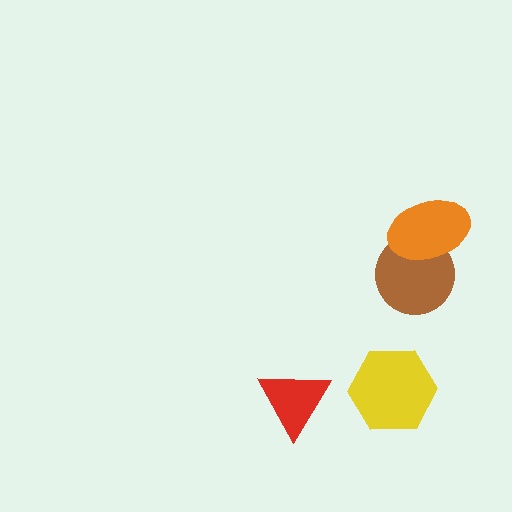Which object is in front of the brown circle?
The orange ellipse is in front of the brown circle.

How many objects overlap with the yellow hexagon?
0 objects overlap with the yellow hexagon.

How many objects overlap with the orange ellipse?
1 object overlaps with the orange ellipse.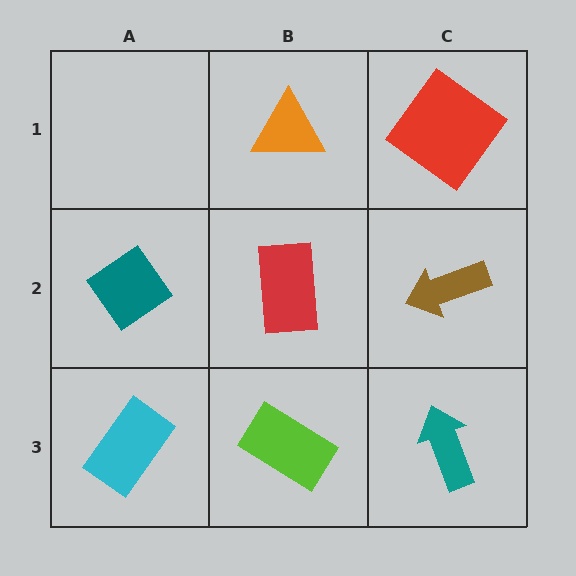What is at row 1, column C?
A red diamond.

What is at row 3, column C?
A teal arrow.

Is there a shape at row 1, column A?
No, that cell is empty.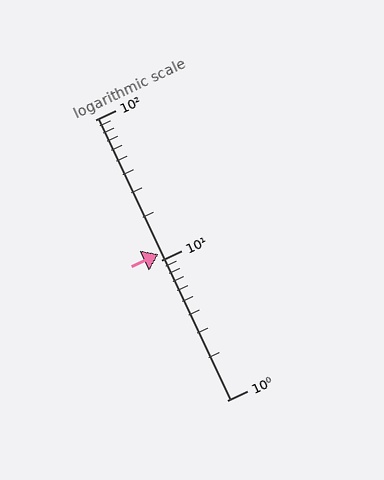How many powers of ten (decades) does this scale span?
The scale spans 2 decades, from 1 to 100.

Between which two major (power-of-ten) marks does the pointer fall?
The pointer is between 10 and 100.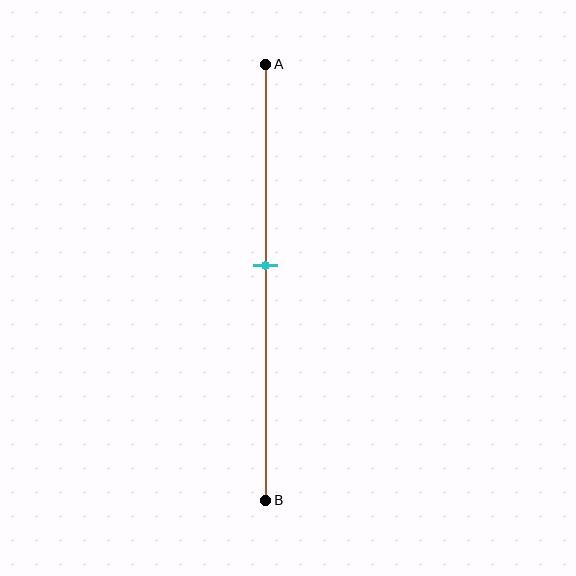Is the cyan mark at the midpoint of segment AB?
No, the mark is at about 45% from A, not at the 50% midpoint.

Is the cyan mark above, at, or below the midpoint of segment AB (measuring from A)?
The cyan mark is above the midpoint of segment AB.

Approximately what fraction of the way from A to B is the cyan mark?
The cyan mark is approximately 45% of the way from A to B.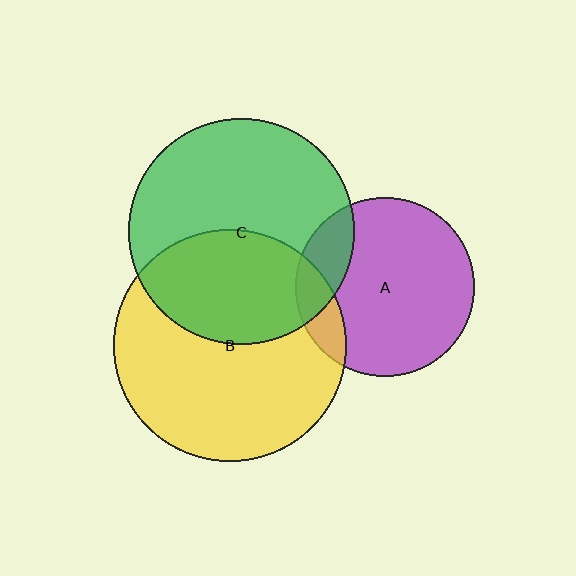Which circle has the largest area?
Circle B (yellow).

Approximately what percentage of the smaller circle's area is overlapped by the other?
Approximately 40%.